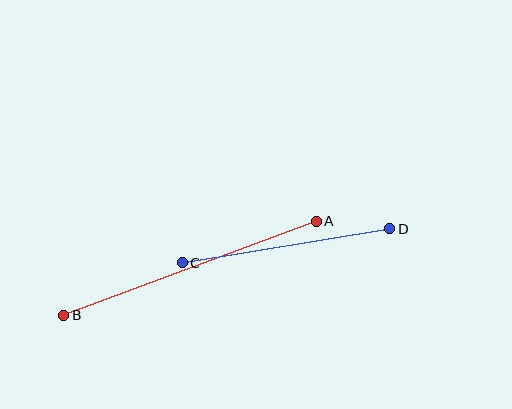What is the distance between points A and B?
The distance is approximately 269 pixels.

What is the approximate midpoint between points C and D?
The midpoint is at approximately (286, 246) pixels.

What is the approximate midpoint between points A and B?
The midpoint is at approximately (190, 268) pixels.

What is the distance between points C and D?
The distance is approximately 210 pixels.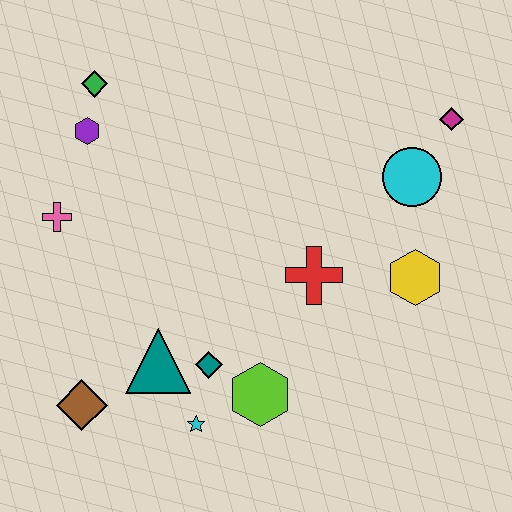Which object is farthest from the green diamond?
The yellow hexagon is farthest from the green diamond.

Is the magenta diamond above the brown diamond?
Yes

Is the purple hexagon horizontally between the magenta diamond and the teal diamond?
No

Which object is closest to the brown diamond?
The teal triangle is closest to the brown diamond.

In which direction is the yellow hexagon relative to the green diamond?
The yellow hexagon is to the right of the green diamond.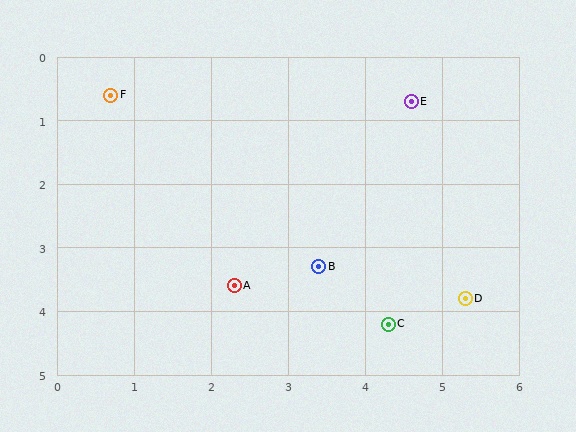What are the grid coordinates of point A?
Point A is at approximately (2.3, 3.6).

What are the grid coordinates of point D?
Point D is at approximately (5.3, 3.8).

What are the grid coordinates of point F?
Point F is at approximately (0.7, 0.6).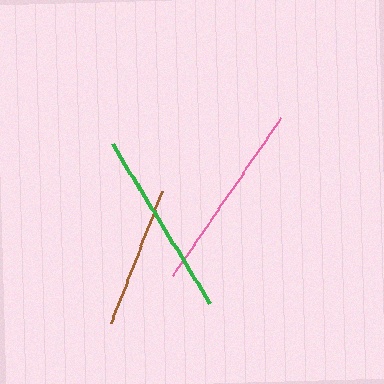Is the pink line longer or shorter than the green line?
The pink line is longer than the green line.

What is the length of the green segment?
The green segment is approximately 186 pixels long.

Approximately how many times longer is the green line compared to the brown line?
The green line is approximately 1.3 times the length of the brown line.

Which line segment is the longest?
The pink line is the longest at approximately 189 pixels.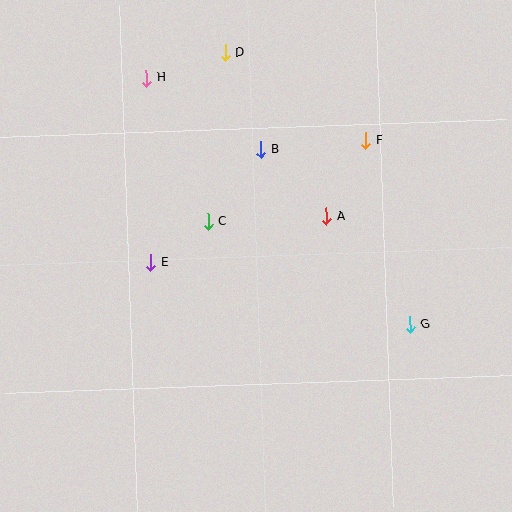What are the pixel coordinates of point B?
Point B is at (261, 150).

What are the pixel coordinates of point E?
Point E is at (151, 262).